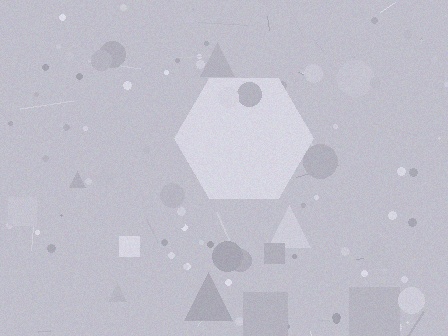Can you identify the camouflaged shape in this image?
The camouflaged shape is a hexagon.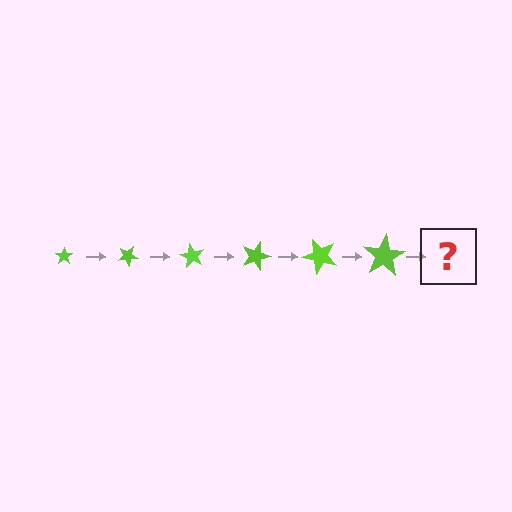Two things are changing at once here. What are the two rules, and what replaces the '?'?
The two rules are that the star grows larger each step and it rotates 30 degrees each step. The '?' should be a star, larger than the previous one and rotated 180 degrees from the start.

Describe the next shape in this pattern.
It should be a star, larger than the previous one and rotated 180 degrees from the start.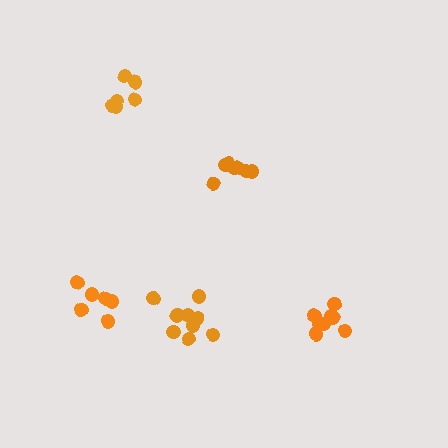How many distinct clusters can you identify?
There are 5 distinct clusters.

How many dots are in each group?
Group 1: 10 dots, Group 2: 8 dots, Group 3: 6 dots, Group 4: 10 dots, Group 5: 6 dots (40 total).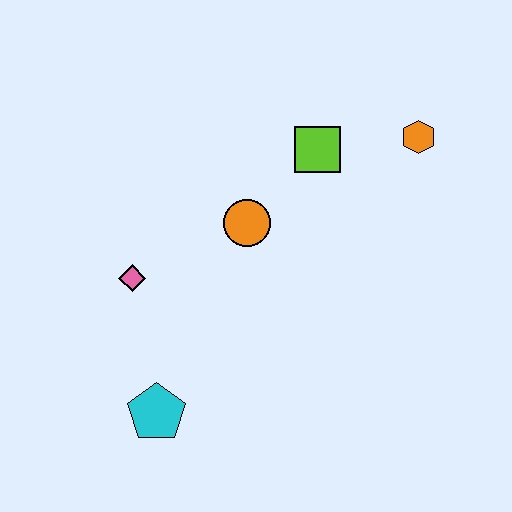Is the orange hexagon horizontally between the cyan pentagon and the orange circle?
No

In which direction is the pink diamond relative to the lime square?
The pink diamond is to the left of the lime square.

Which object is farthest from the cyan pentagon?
The orange hexagon is farthest from the cyan pentagon.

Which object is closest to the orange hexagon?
The lime square is closest to the orange hexagon.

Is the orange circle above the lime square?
No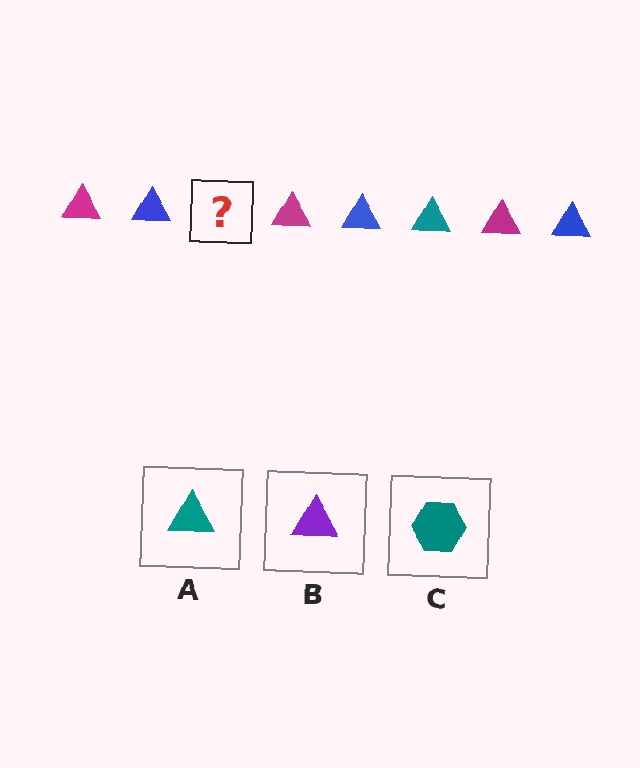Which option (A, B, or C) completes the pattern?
A.